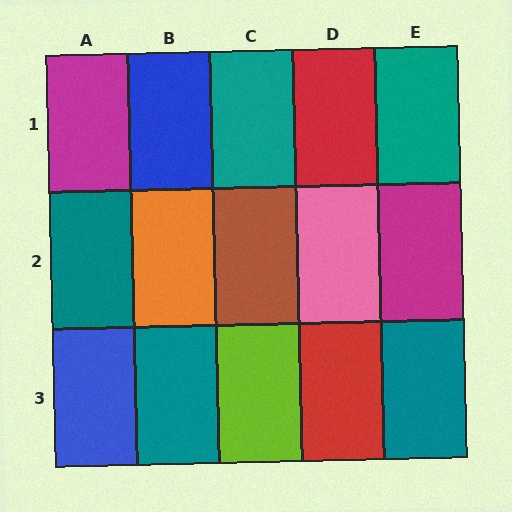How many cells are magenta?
2 cells are magenta.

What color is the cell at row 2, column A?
Teal.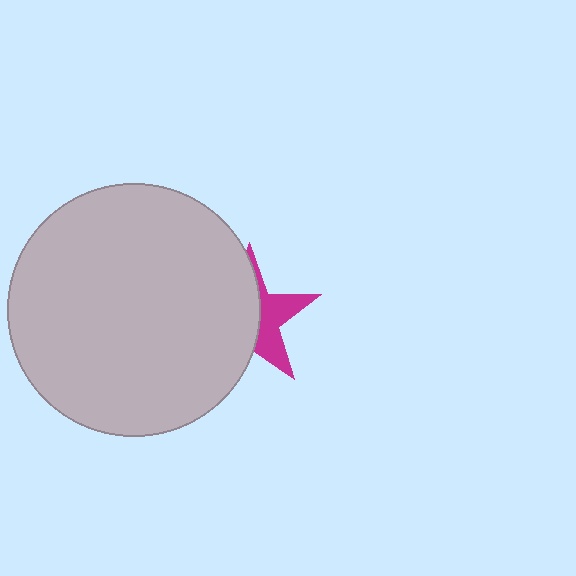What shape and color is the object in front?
The object in front is a light gray circle.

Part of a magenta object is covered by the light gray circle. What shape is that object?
It is a star.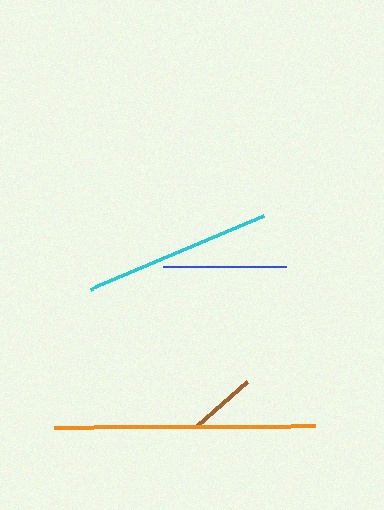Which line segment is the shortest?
The brown line is the shortest at approximately 67 pixels.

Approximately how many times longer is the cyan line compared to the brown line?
The cyan line is approximately 2.8 times the length of the brown line.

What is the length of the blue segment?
The blue segment is approximately 123 pixels long.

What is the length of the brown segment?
The brown segment is approximately 67 pixels long.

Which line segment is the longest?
The orange line is the longest at approximately 262 pixels.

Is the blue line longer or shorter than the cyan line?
The cyan line is longer than the blue line.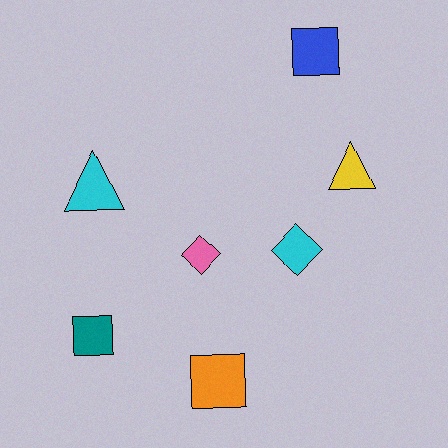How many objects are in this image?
There are 7 objects.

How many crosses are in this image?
There are no crosses.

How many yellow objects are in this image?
There is 1 yellow object.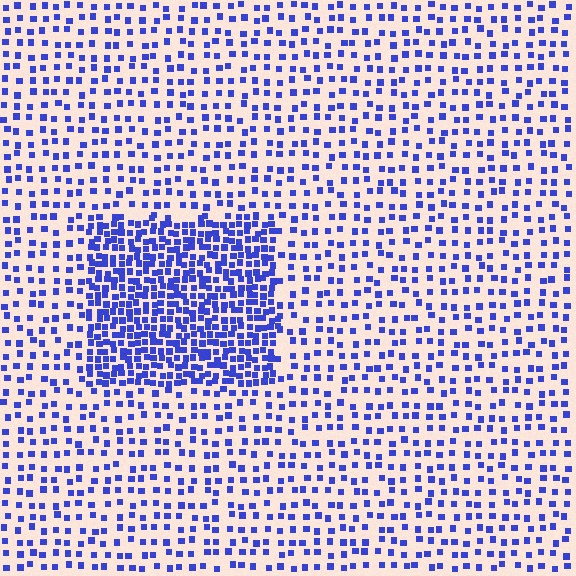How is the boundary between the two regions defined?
The boundary is defined by a change in element density (approximately 2.5x ratio). All elements are the same color, size, and shape.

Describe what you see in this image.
The image contains small blue elements arranged at two different densities. A rectangle-shaped region is visible where the elements are more densely packed than the surrounding area.